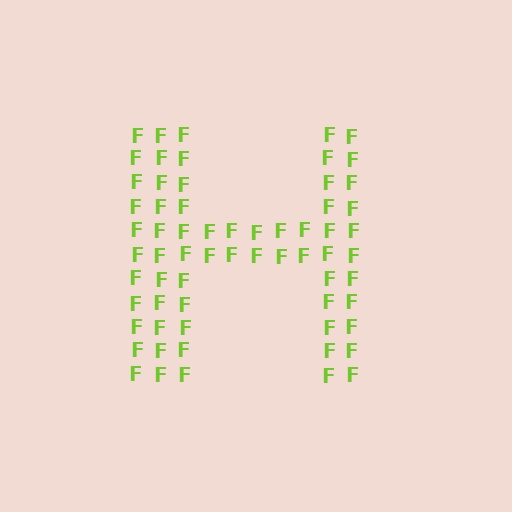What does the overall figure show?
The overall figure shows the letter H.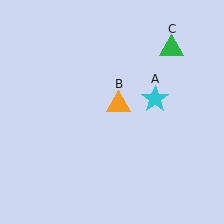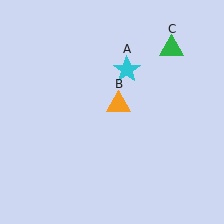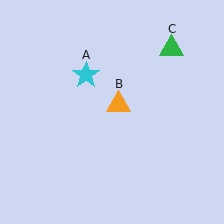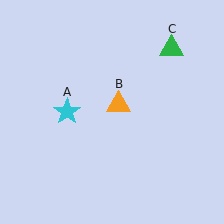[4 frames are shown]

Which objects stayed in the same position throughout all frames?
Orange triangle (object B) and green triangle (object C) remained stationary.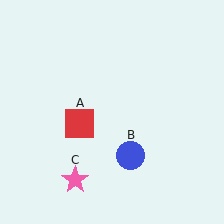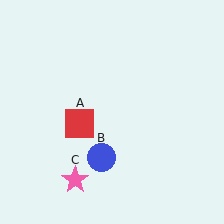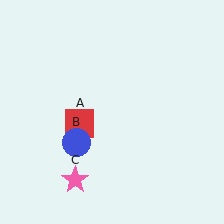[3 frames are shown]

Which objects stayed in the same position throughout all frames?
Red square (object A) and pink star (object C) remained stationary.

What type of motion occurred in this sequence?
The blue circle (object B) rotated clockwise around the center of the scene.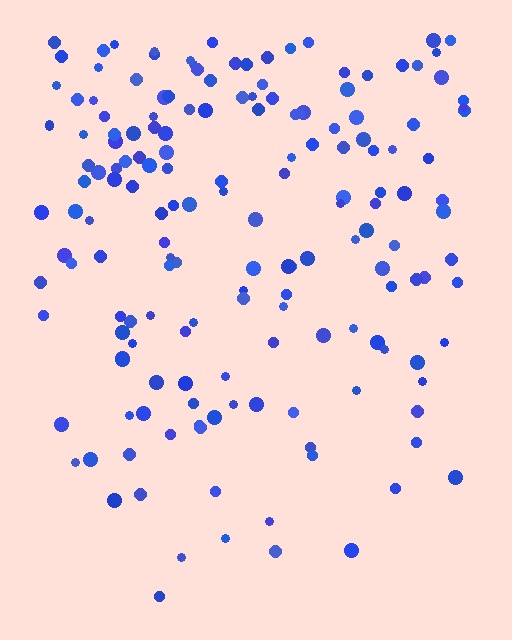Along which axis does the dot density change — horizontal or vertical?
Vertical.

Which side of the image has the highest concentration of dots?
The top.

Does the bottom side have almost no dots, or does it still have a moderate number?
Still a moderate number, just noticeably fewer than the top.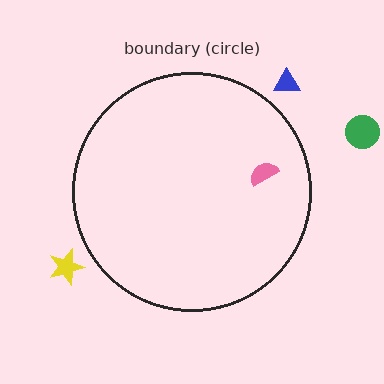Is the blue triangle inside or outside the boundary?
Outside.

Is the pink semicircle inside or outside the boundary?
Inside.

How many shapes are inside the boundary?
1 inside, 3 outside.